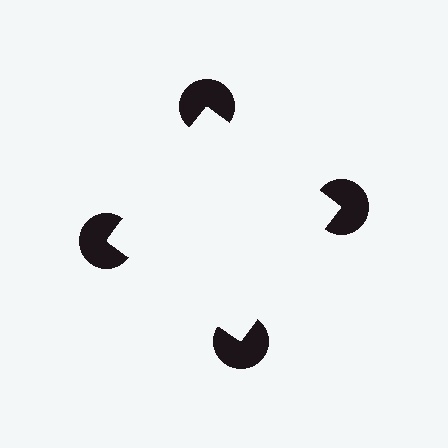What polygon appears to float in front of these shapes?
An illusory square — its edges are inferred from the aligned wedge cuts in the pac-man discs, not physically drawn.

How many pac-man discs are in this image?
There are 4 — one at each vertex of the illusory square.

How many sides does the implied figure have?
4 sides.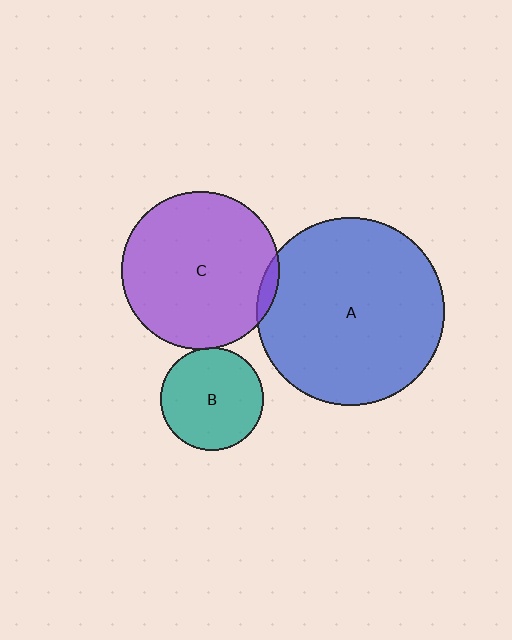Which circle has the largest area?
Circle A (blue).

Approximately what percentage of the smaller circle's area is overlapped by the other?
Approximately 5%.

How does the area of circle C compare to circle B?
Approximately 2.4 times.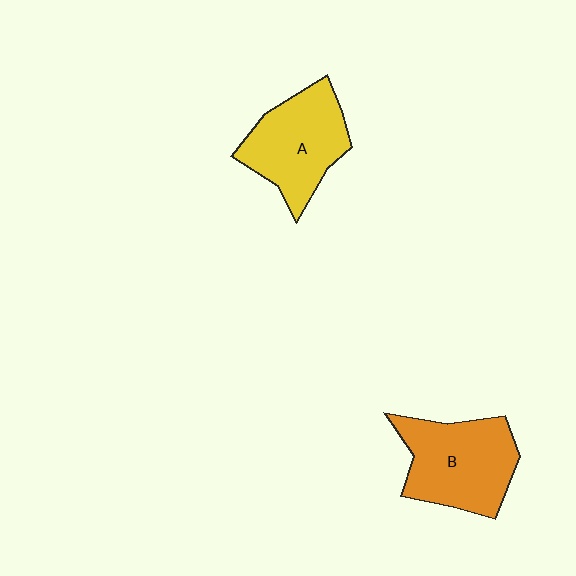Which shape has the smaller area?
Shape A (yellow).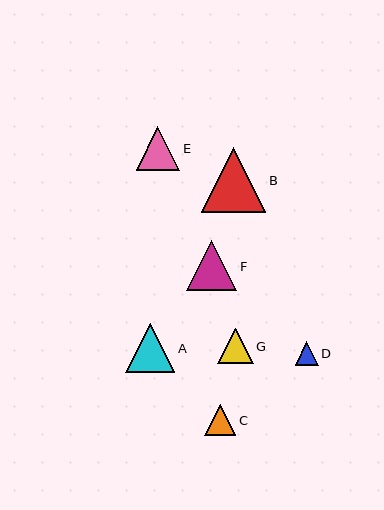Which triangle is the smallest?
Triangle D is the smallest with a size of approximately 23 pixels.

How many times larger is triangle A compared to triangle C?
Triangle A is approximately 1.6 times the size of triangle C.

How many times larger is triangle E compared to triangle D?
Triangle E is approximately 1.9 times the size of triangle D.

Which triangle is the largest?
Triangle B is the largest with a size of approximately 65 pixels.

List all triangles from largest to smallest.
From largest to smallest: B, F, A, E, G, C, D.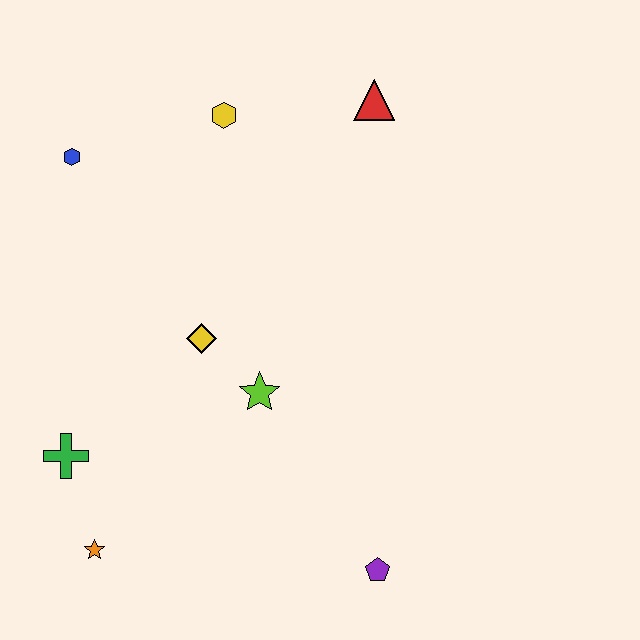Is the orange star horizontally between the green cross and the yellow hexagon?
Yes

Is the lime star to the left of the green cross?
No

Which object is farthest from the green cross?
The red triangle is farthest from the green cross.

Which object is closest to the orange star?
The green cross is closest to the orange star.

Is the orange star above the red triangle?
No